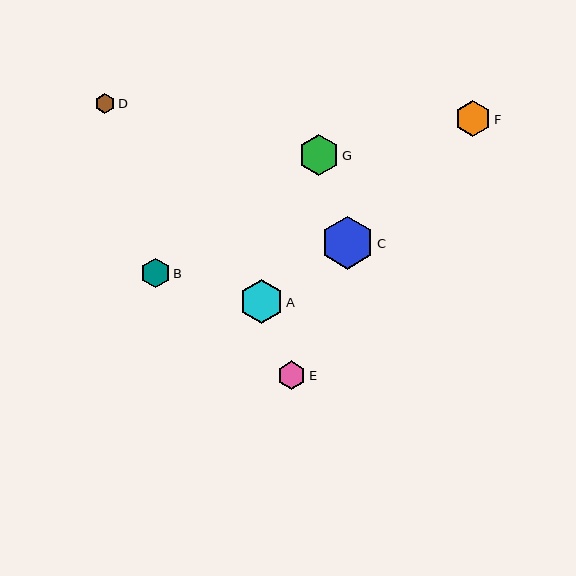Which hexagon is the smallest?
Hexagon D is the smallest with a size of approximately 21 pixels.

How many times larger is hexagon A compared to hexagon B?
Hexagon A is approximately 1.5 times the size of hexagon B.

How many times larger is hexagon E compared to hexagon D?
Hexagon E is approximately 1.4 times the size of hexagon D.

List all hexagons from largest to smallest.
From largest to smallest: C, A, G, F, B, E, D.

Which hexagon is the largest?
Hexagon C is the largest with a size of approximately 53 pixels.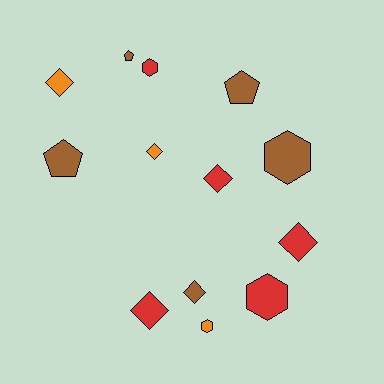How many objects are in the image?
There are 13 objects.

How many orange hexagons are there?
There is 1 orange hexagon.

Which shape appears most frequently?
Diamond, with 6 objects.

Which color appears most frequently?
Red, with 5 objects.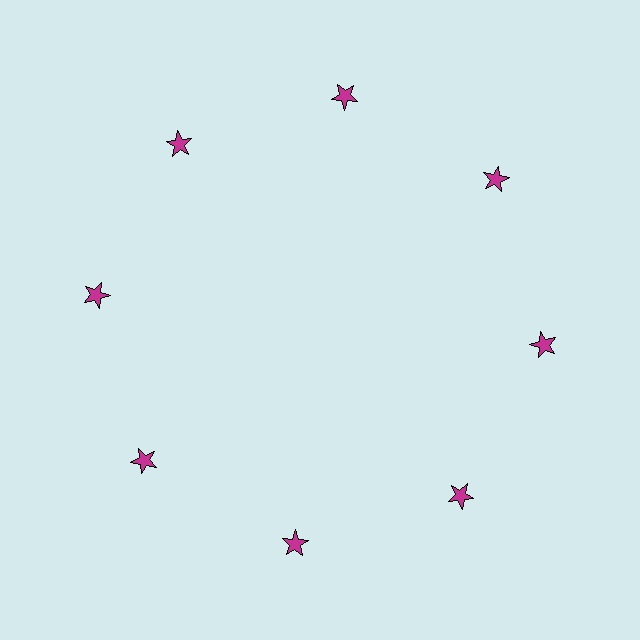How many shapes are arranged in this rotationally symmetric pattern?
There are 8 shapes, arranged in 8 groups of 1.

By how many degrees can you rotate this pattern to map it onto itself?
The pattern maps onto itself every 45 degrees of rotation.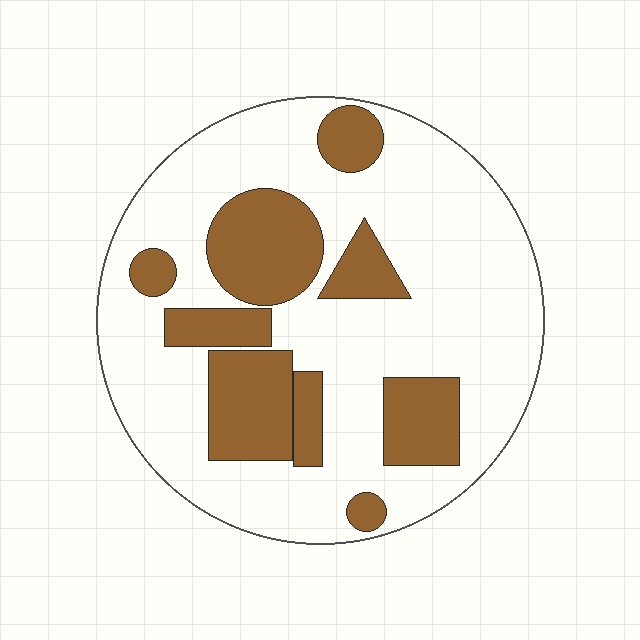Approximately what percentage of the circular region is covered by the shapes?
Approximately 30%.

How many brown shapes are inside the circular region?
9.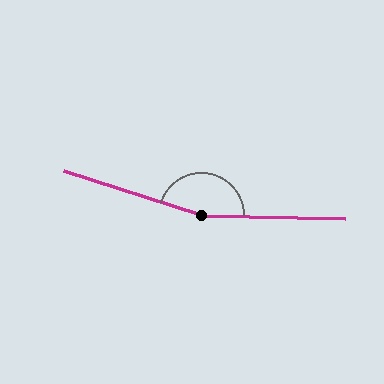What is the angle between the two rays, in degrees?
Approximately 163 degrees.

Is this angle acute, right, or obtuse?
It is obtuse.